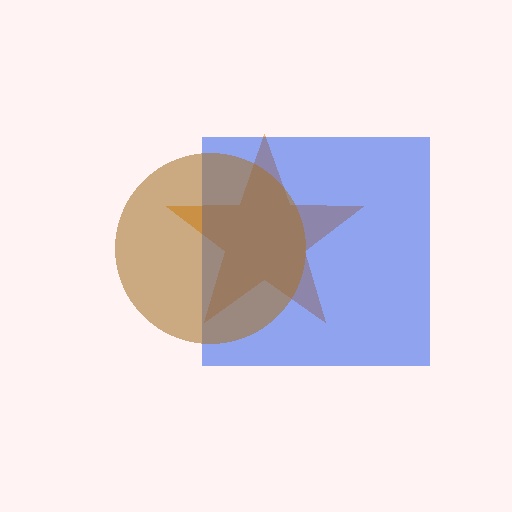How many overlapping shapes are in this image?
There are 3 overlapping shapes in the image.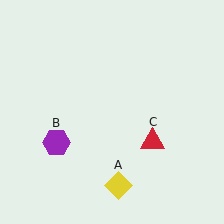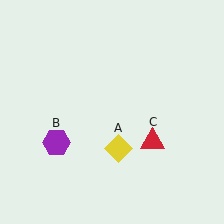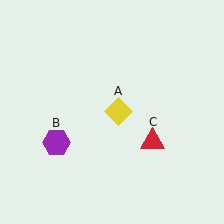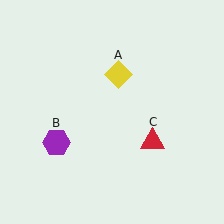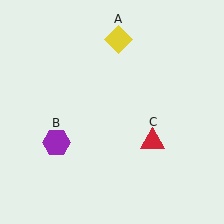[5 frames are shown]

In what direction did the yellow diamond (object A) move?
The yellow diamond (object A) moved up.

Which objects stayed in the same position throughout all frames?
Purple hexagon (object B) and red triangle (object C) remained stationary.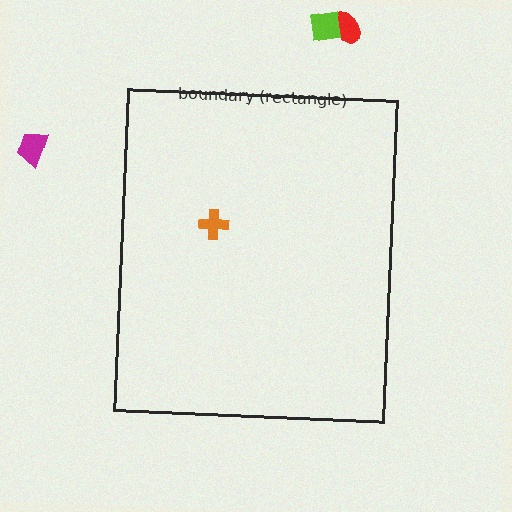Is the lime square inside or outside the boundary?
Outside.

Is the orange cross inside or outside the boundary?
Inside.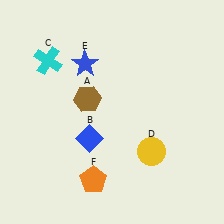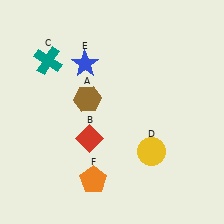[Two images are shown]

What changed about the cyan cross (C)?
In Image 1, C is cyan. In Image 2, it changed to teal.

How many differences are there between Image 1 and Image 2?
There are 2 differences between the two images.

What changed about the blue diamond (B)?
In Image 1, B is blue. In Image 2, it changed to red.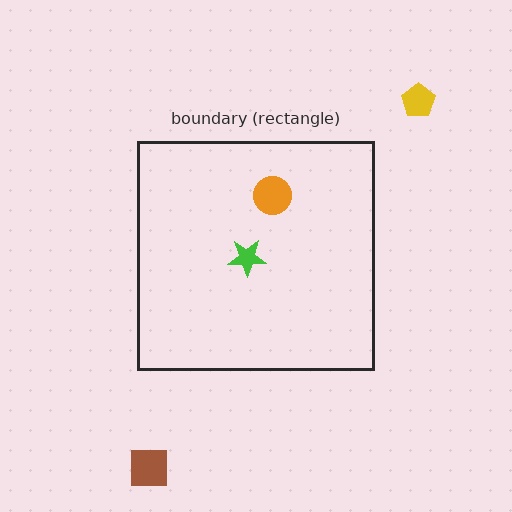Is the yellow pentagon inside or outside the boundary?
Outside.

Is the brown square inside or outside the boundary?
Outside.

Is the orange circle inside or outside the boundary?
Inside.